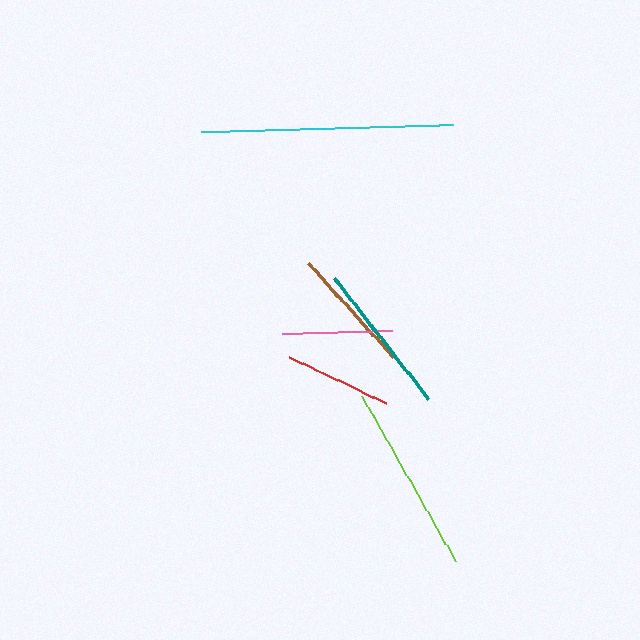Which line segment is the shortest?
The red line is the shortest at approximately 108 pixels.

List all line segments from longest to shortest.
From longest to shortest: cyan, lime, teal, brown, pink, red.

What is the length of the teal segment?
The teal segment is approximately 154 pixels long.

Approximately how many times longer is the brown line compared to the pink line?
The brown line is approximately 1.1 times the length of the pink line.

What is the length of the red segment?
The red segment is approximately 108 pixels long.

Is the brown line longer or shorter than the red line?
The brown line is longer than the red line.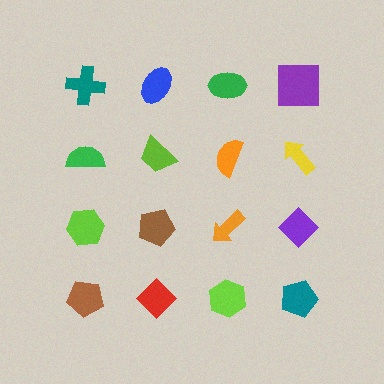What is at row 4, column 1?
A brown pentagon.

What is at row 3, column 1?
A lime hexagon.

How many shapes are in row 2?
4 shapes.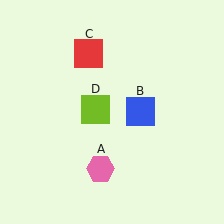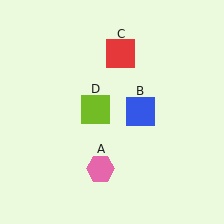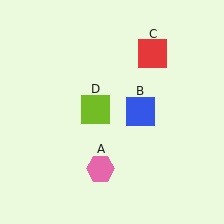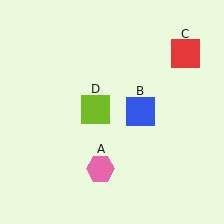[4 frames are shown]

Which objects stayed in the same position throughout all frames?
Pink hexagon (object A) and blue square (object B) and lime square (object D) remained stationary.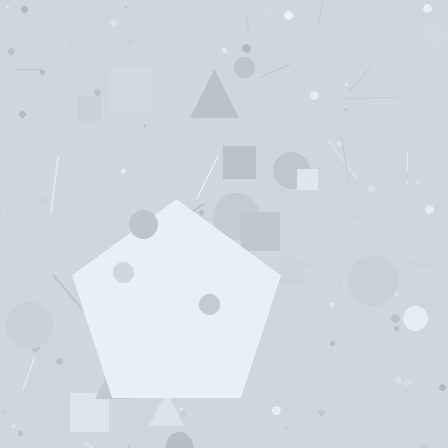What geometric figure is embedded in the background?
A pentagon is embedded in the background.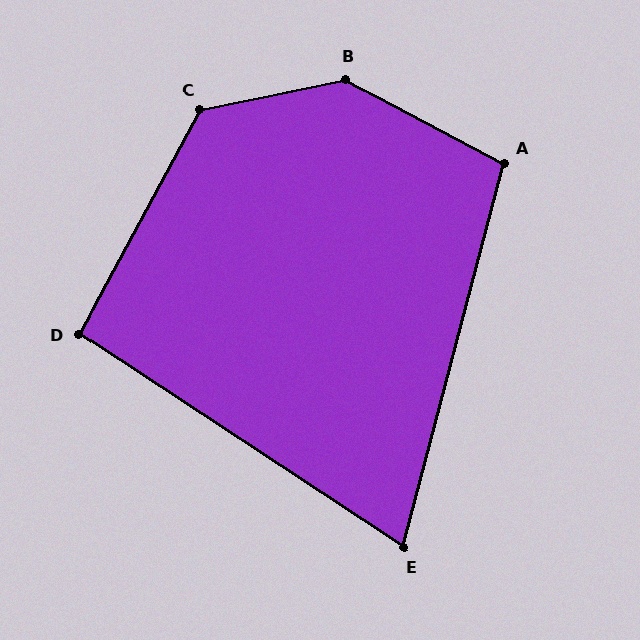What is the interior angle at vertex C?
Approximately 130 degrees (obtuse).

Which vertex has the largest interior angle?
B, at approximately 140 degrees.